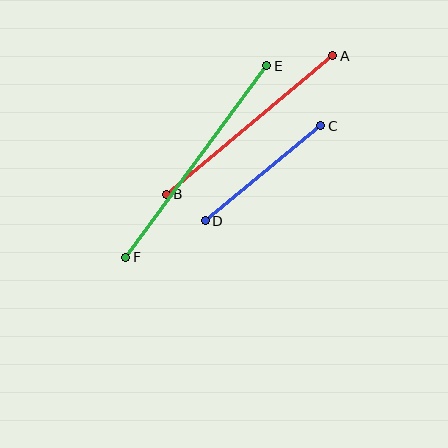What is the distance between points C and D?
The distance is approximately 150 pixels.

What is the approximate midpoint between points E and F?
The midpoint is at approximately (196, 161) pixels.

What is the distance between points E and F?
The distance is approximately 238 pixels.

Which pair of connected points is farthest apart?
Points E and F are farthest apart.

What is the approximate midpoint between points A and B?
The midpoint is at approximately (250, 125) pixels.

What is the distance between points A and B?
The distance is approximately 217 pixels.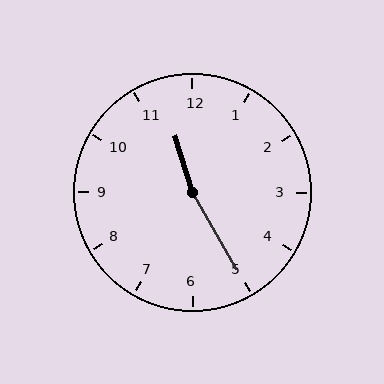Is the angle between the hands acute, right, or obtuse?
It is obtuse.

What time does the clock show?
11:25.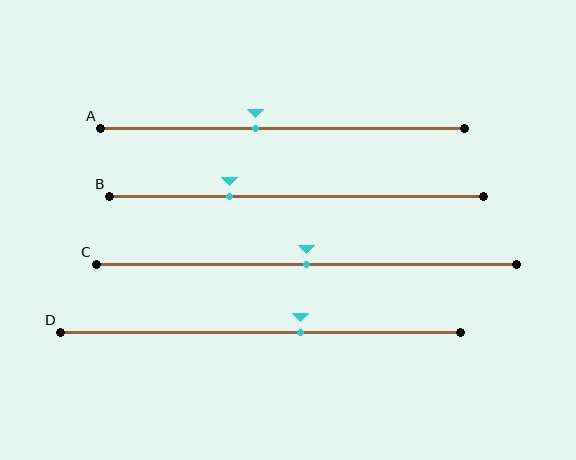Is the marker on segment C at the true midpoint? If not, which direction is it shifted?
Yes, the marker on segment C is at the true midpoint.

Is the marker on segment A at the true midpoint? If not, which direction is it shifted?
No, the marker on segment A is shifted to the left by about 8% of the segment length.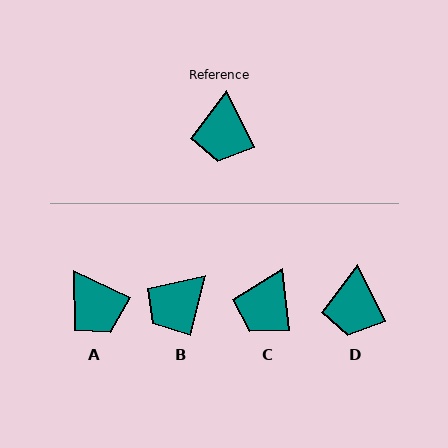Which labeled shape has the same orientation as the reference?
D.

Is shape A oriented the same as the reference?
No, it is off by about 39 degrees.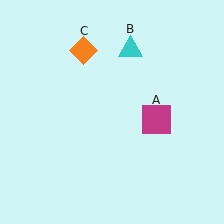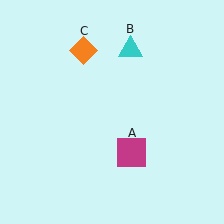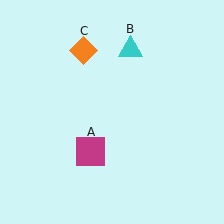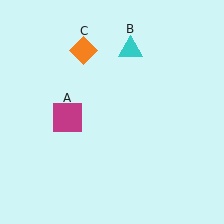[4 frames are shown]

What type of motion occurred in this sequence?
The magenta square (object A) rotated clockwise around the center of the scene.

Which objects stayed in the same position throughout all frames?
Cyan triangle (object B) and orange diamond (object C) remained stationary.